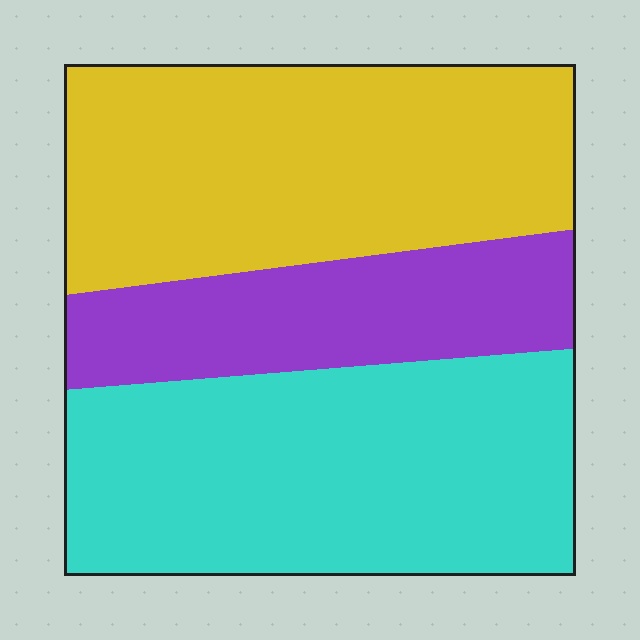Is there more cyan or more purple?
Cyan.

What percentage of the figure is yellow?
Yellow covers about 40% of the figure.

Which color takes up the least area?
Purple, at roughly 20%.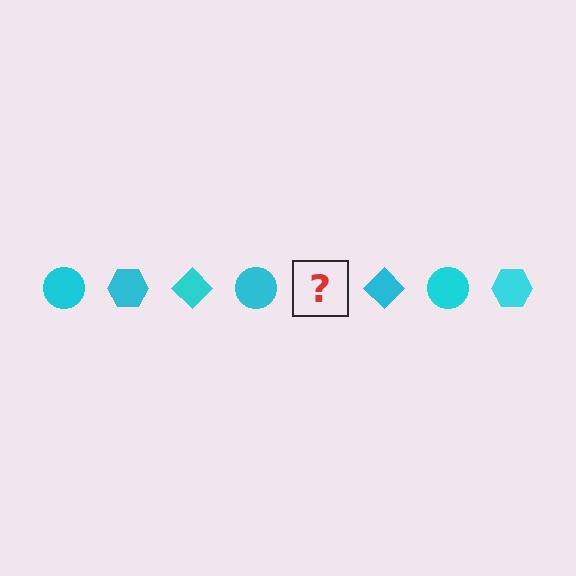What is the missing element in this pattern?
The missing element is a cyan hexagon.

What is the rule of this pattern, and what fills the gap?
The rule is that the pattern cycles through circle, hexagon, diamond shapes in cyan. The gap should be filled with a cyan hexagon.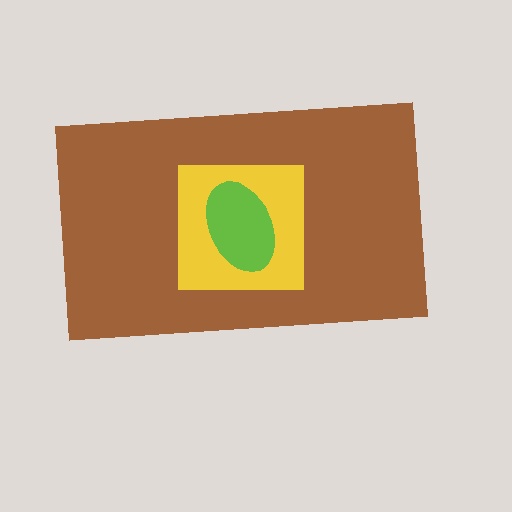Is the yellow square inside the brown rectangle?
Yes.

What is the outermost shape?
The brown rectangle.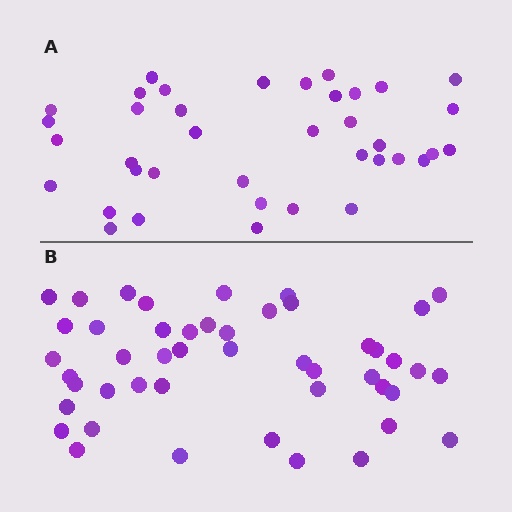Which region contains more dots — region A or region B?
Region B (the bottom region) has more dots.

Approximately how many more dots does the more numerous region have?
Region B has roughly 8 or so more dots than region A.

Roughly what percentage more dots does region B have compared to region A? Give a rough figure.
About 25% more.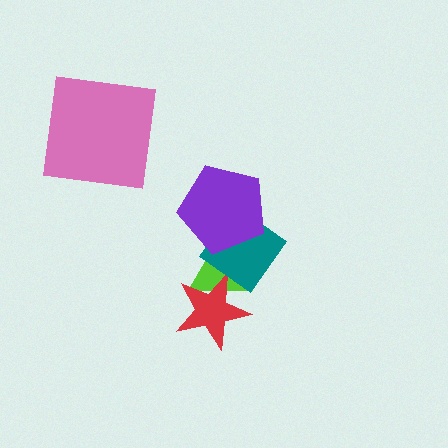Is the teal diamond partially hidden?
Yes, it is partially covered by another shape.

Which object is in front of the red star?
The teal diamond is in front of the red star.